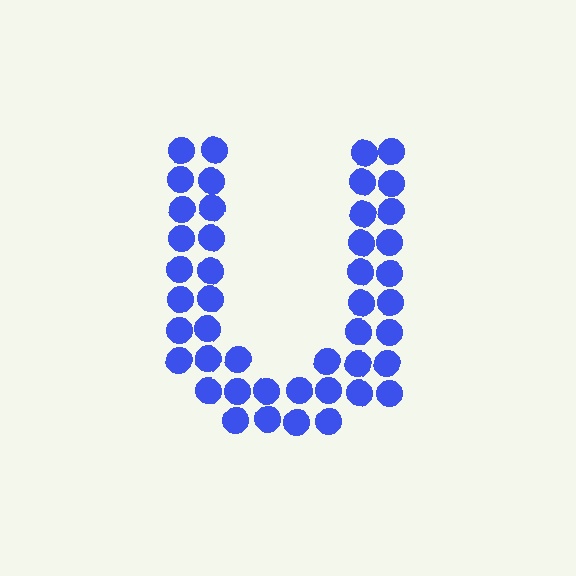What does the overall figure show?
The overall figure shows the letter U.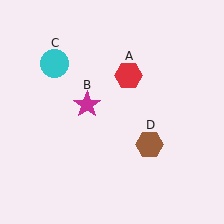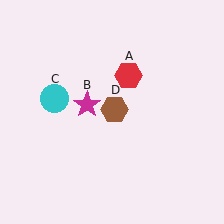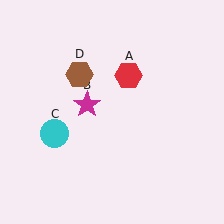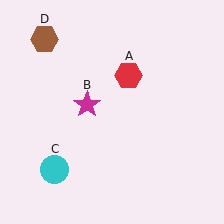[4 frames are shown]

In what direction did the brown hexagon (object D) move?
The brown hexagon (object D) moved up and to the left.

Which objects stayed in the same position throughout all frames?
Red hexagon (object A) and magenta star (object B) remained stationary.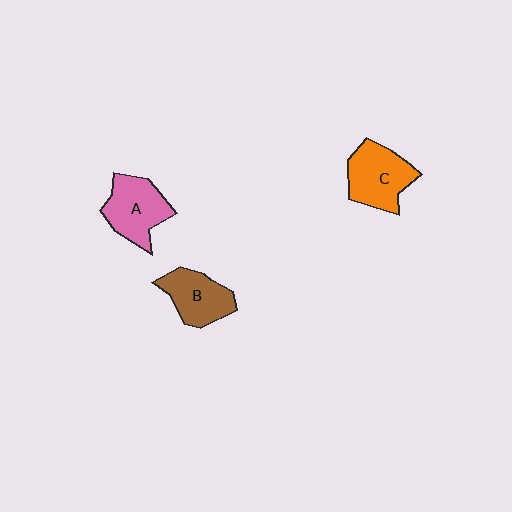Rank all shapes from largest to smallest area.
From largest to smallest: C (orange), A (pink), B (brown).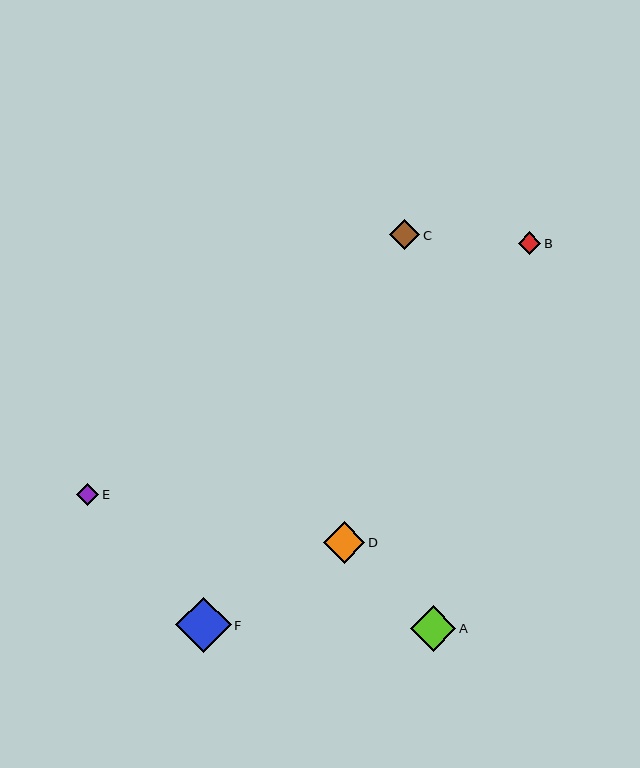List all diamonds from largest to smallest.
From largest to smallest: F, A, D, C, B, E.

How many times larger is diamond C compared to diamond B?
Diamond C is approximately 1.3 times the size of diamond B.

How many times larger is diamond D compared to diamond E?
Diamond D is approximately 1.9 times the size of diamond E.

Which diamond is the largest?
Diamond F is the largest with a size of approximately 56 pixels.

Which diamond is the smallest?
Diamond E is the smallest with a size of approximately 22 pixels.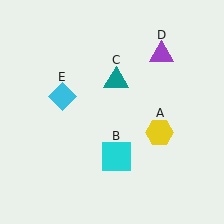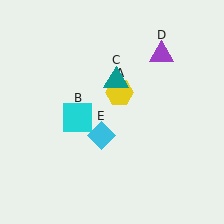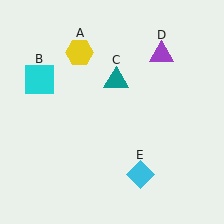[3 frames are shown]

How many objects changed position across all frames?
3 objects changed position: yellow hexagon (object A), cyan square (object B), cyan diamond (object E).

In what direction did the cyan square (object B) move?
The cyan square (object B) moved up and to the left.